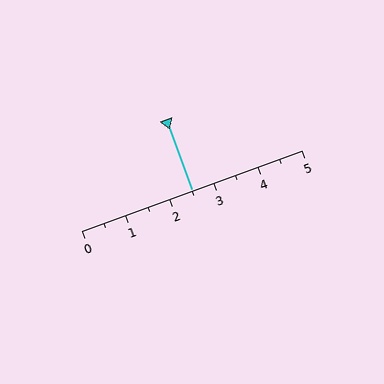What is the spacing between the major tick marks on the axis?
The major ticks are spaced 1 apart.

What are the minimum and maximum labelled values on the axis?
The axis runs from 0 to 5.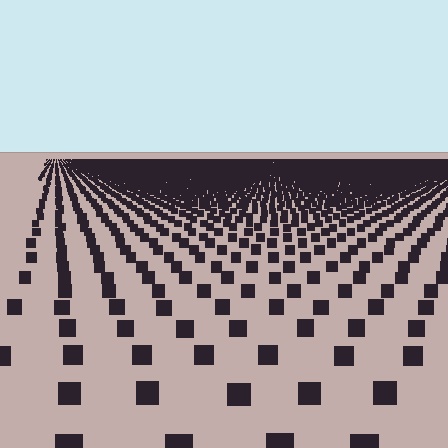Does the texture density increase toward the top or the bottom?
Density increases toward the top.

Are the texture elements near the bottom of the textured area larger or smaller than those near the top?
Larger. Near the bottom, elements are closer to the viewer and appear at a bigger on-screen size.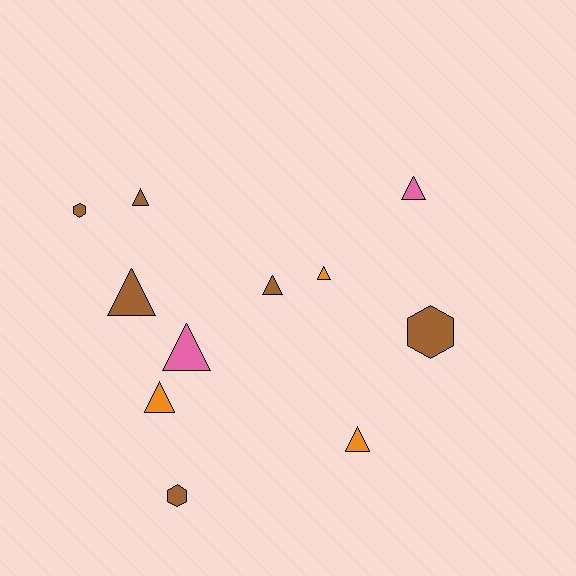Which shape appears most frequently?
Triangle, with 8 objects.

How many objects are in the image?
There are 11 objects.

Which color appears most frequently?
Brown, with 6 objects.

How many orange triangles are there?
There are 3 orange triangles.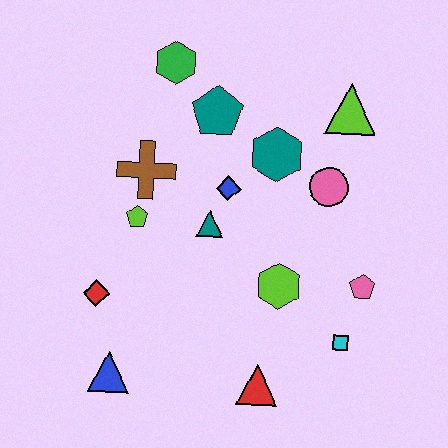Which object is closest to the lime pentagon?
The brown cross is closest to the lime pentagon.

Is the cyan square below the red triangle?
No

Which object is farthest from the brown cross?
The cyan square is farthest from the brown cross.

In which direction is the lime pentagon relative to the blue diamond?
The lime pentagon is to the left of the blue diamond.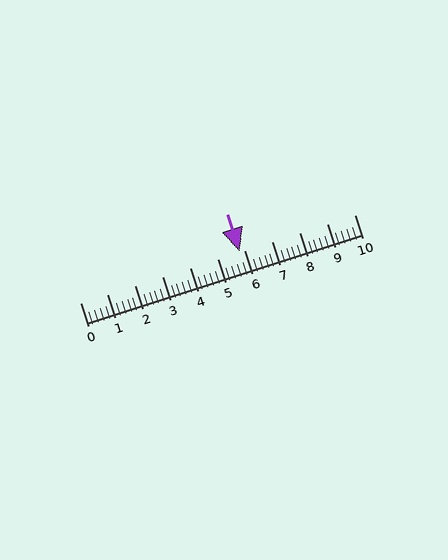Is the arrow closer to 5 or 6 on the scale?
The arrow is closer to 6.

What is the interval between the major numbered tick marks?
The major tick marks are spaced 1 units apart.